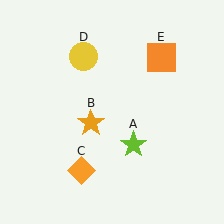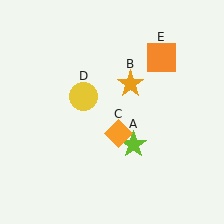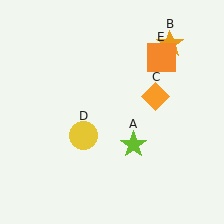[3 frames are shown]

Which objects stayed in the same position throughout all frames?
Lime star (object A) and orange square (object E) remained stationary.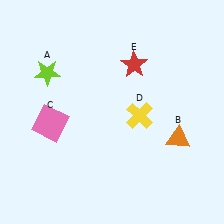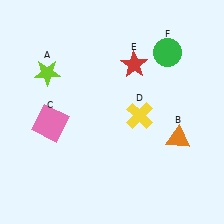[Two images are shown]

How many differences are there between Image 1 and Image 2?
There is 1 difference between the two images.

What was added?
A green circle (F) was added in Image 2.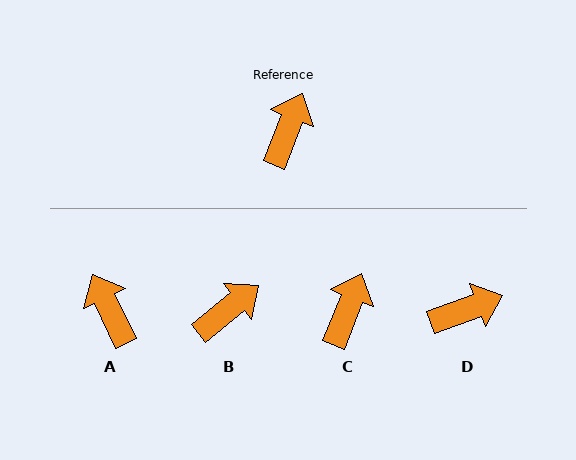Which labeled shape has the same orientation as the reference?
C.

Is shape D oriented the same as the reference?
No, it is off by about 48 degrees.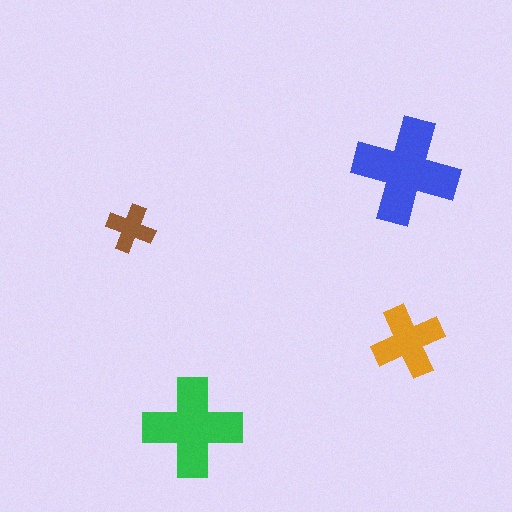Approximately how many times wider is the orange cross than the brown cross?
About 1.5 times wider.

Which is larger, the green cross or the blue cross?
The blue one.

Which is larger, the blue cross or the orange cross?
The blue one.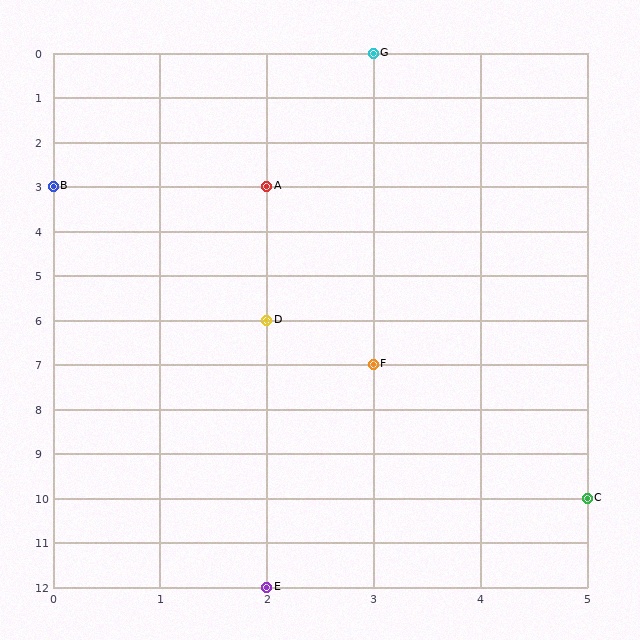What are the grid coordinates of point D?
Point D is at grid coordinates (2, 6).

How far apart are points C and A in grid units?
Points C and A are 3 columns and 7 rows apart (about 7.6 grid units diagonally).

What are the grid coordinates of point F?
Point F is at grid coordinates (3, 7).